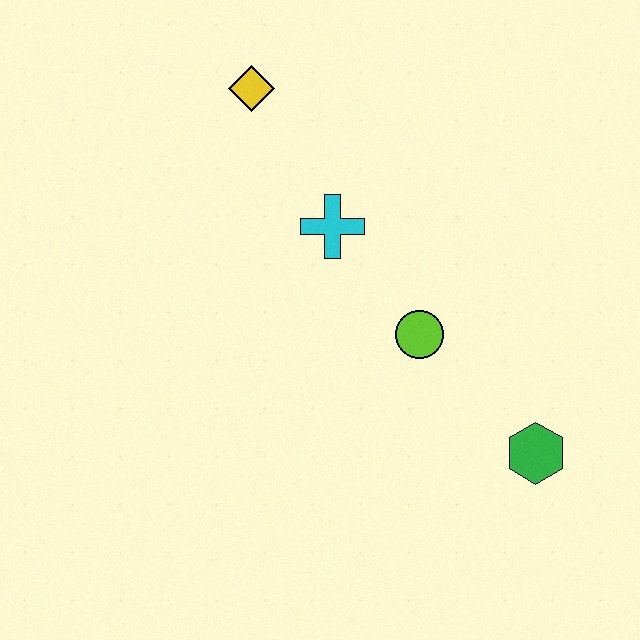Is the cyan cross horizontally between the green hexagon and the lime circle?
No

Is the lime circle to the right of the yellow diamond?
Yes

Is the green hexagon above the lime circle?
No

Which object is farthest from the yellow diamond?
The green hexagon is farthest from the yellow diamond.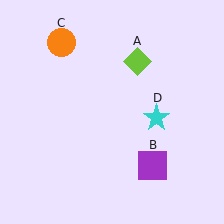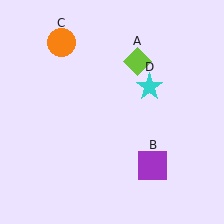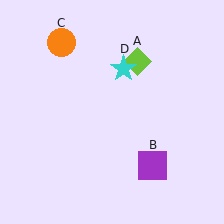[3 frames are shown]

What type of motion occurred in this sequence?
The cyan star (object D) rotated counterclockwise around the center of the scene.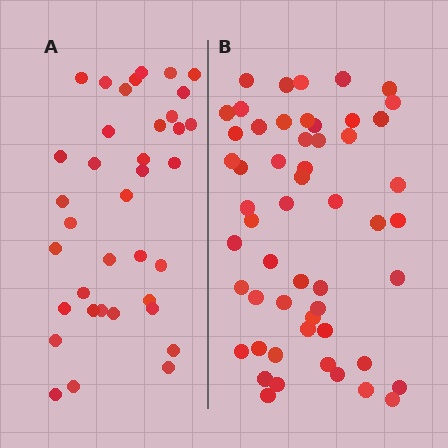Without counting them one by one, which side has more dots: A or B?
Region B (the right region) has more dots.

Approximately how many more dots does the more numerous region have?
Region B has approximately 15 more dots than region A.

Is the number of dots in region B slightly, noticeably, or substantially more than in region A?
Region B has substantially more. The ratio is roughly 1.5 to 1.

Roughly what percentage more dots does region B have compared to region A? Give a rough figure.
About 45% more.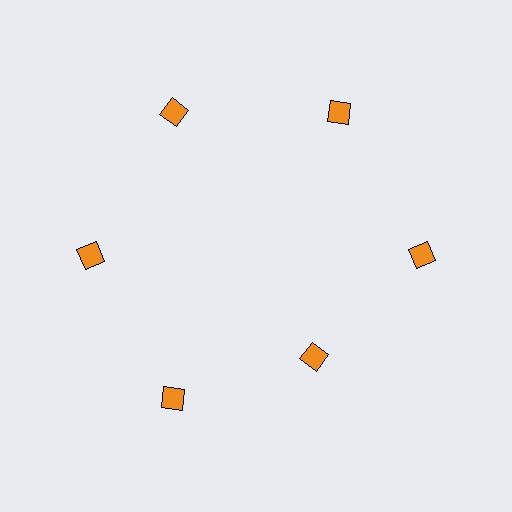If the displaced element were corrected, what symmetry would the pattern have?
It would have 6-fold rotational symmetry — the pattern would map onto itself every 60 degrees.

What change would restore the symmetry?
The symmetry would be restored by moving it outward, back onto the ring so that all 6 diamonds sit at equal angles and equal distance from the center.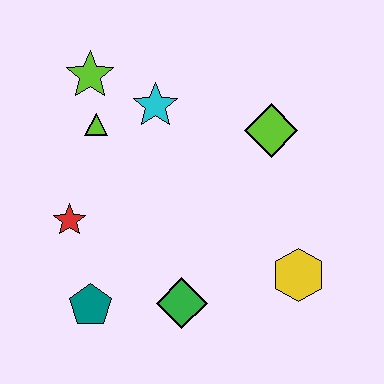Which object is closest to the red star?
The teal pentagon is closest to the red star.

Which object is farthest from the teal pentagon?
The lime diamond is farthest from the teal pentagon.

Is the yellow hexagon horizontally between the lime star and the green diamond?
No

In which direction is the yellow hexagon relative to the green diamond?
The yellow hexagon is to the right of the green diamond.